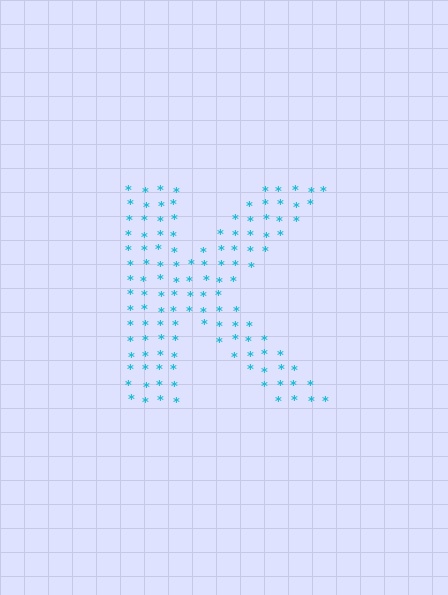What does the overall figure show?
The overall figure shows the letter K.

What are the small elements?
The small elements are asterisks.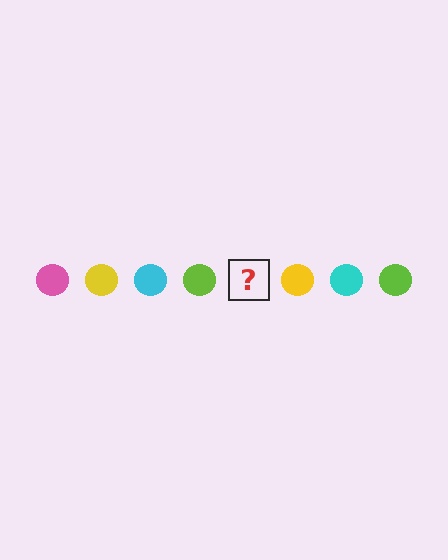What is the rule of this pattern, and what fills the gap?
The rule is that the pattern cycles through pink, yellow, cyan, lime circles. The gap should be filled with a pink circle.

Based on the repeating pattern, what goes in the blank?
The blank should be a pink circle.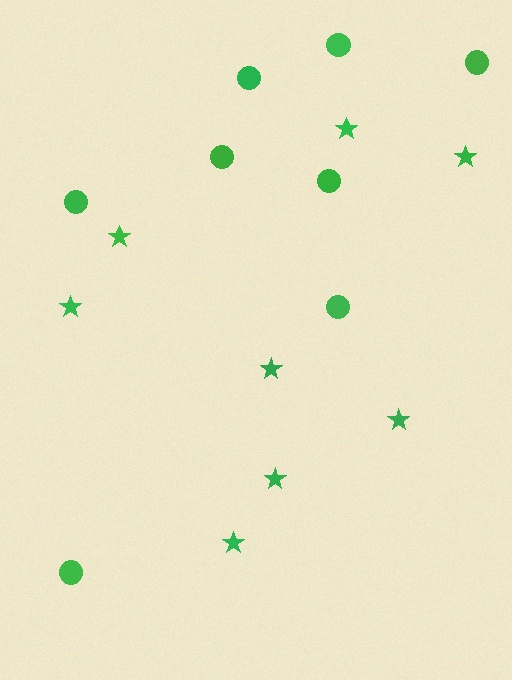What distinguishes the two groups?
There are 2 groups: one group of circles (8) and one group of stars (8).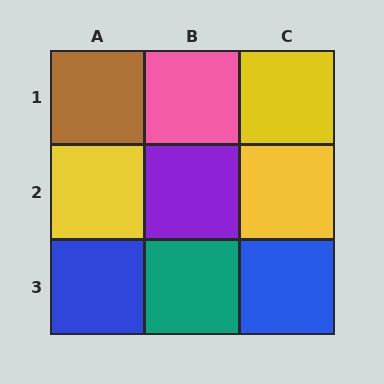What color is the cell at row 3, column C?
Blue.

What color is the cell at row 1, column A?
Brown.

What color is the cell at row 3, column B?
Teal.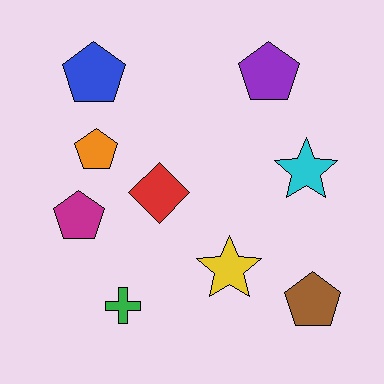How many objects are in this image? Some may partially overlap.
There are 9 objects.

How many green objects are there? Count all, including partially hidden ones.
There is 1 green object.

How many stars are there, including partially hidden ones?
There are 2 stars.